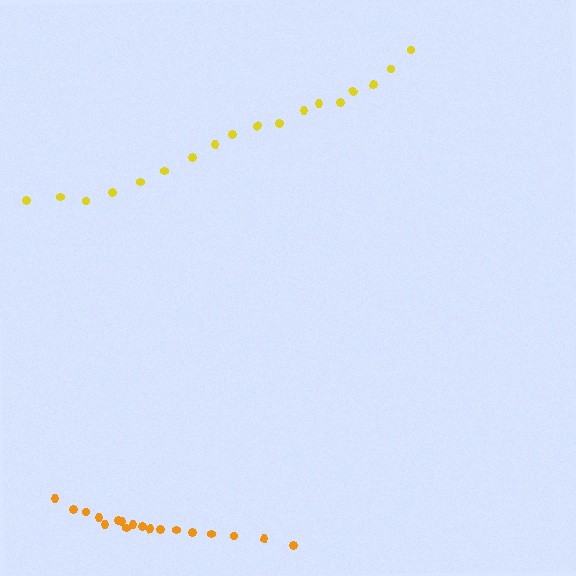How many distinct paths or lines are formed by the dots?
There are 2 distinct paths.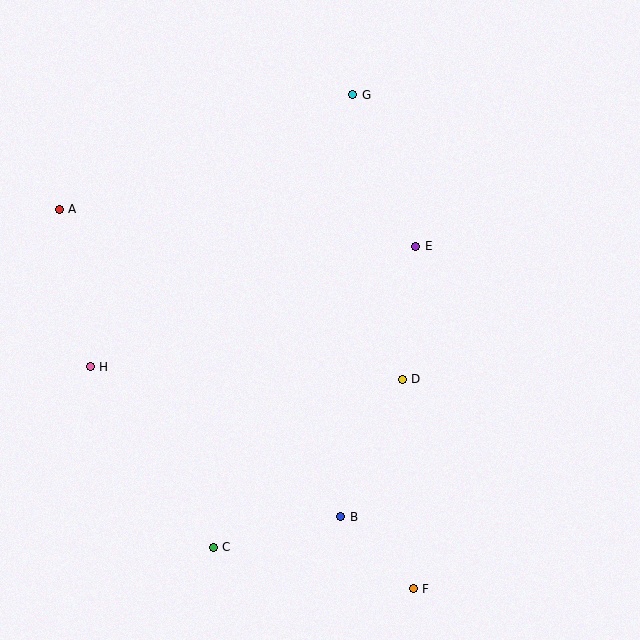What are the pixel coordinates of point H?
Point H is at (90, 367).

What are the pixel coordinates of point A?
Point A is at (59, 209).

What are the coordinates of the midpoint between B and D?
The midpoint between B and D is at (372, 448).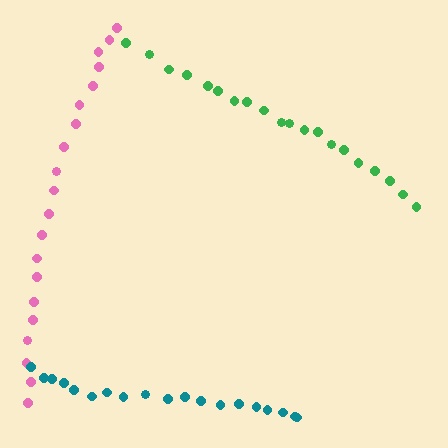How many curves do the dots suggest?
There are 3 distinct paths.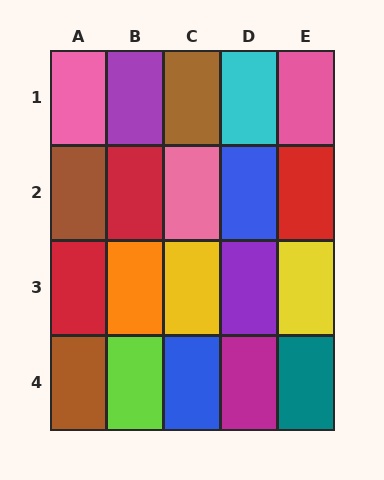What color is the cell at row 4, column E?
Teal.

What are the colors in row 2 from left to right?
Brown, red, pink, blue, red.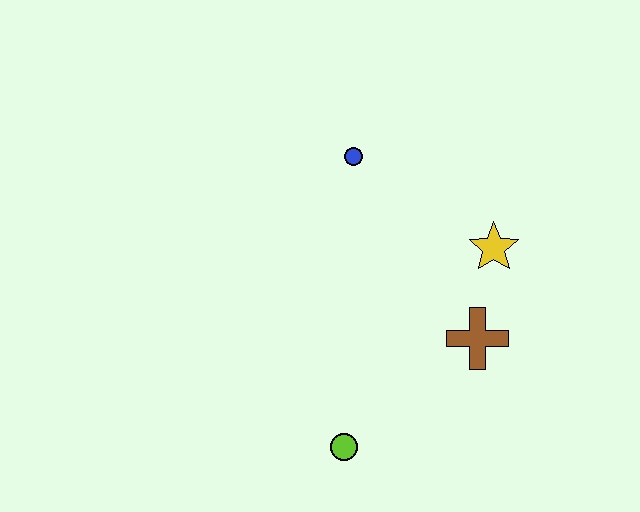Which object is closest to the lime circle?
The brown cross is closest to the lime circle.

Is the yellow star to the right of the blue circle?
Yes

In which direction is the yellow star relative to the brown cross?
The yellow star is above the brown cross.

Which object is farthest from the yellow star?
The lime circle is farthest from the yellow star.